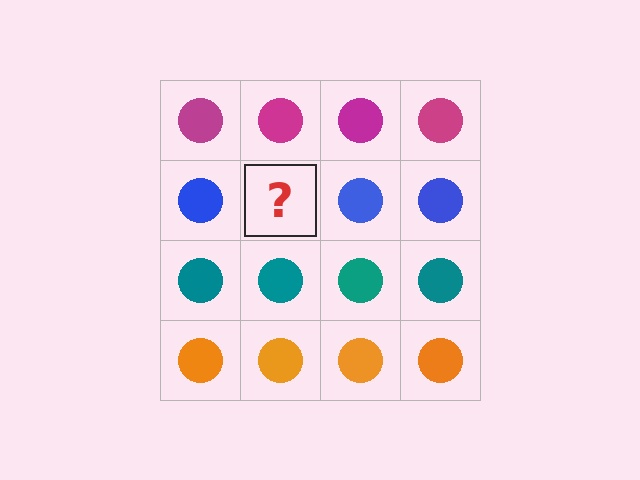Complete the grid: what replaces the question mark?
The question mark should be replaced with a blue circle.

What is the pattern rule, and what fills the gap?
The rule is that each row has a consistent color. The gap should be filled with a blue circle.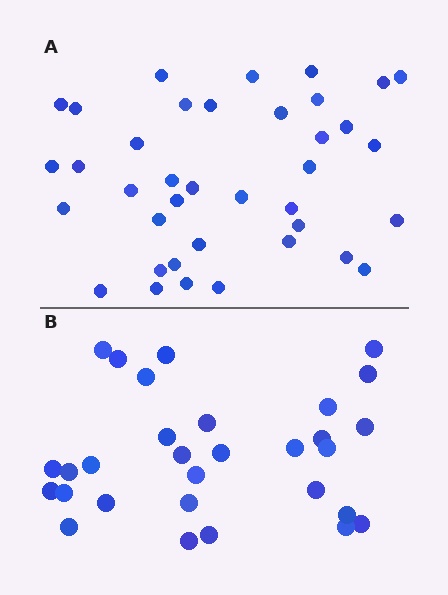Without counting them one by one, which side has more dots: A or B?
Region A (the top region) has more dots.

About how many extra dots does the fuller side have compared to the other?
Region A has roughly 8 or so more dots than region B.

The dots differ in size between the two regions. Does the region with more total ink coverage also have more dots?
No. Region B has more total ink coverage because its dots are larger, but region A actually contains more individual dots. Total area can be misleading — the number of items is what matters here.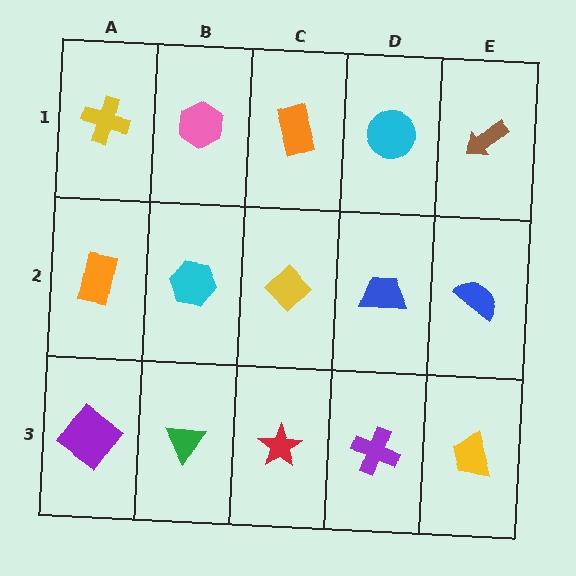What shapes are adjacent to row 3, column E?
A blue semicircle (row 2, column E), a purple cross (row 3, column D).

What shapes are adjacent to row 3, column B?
A cyan hexagon (row 2, column B), a purple diamond (row 3, column A), a red star (row 3, column C).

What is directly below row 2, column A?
A purple diamond.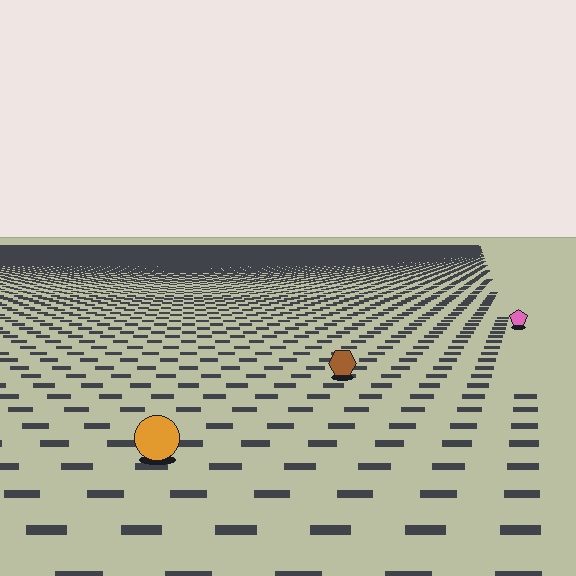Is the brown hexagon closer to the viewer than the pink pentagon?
Yes. The brown hexagon is closer — you can tell from the texture gradient: the ground texture is coarser near it.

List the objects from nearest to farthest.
From nearest to farthest: the orange circle, the brown hexagon, the pink pentagon.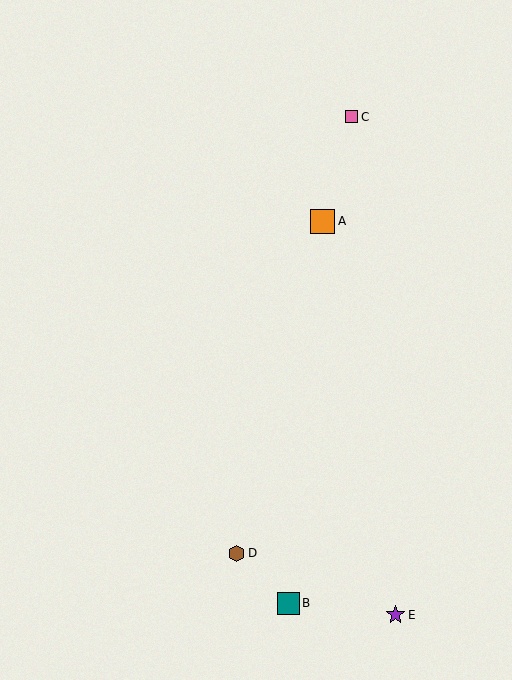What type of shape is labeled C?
Shape C is a pink square.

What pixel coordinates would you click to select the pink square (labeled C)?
Click at (352, 117) to select the pink square C.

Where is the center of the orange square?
The center of the orange square is at (323, 221).